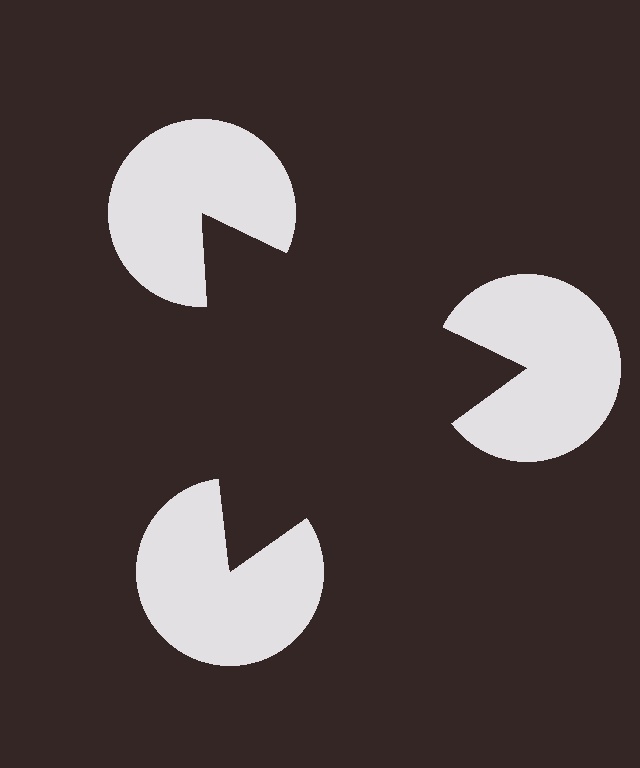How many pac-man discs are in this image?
There are 3 — one at each vertex of the illusory triangle.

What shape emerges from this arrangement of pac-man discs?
An illusory triangle — its edges are inferred from the aligned wedge cuts in the pac-man discs, not physically drawn.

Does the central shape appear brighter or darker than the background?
It typically appears slightly darker than the background, even though no actual brightness change is drawn.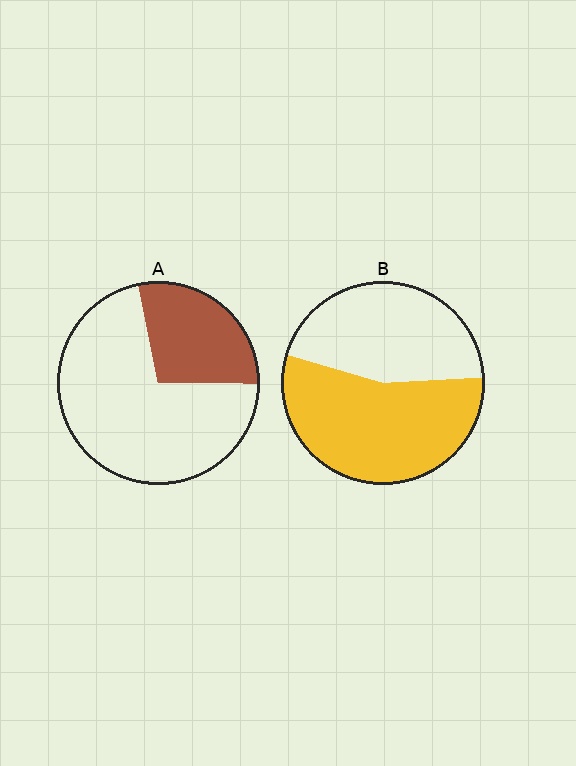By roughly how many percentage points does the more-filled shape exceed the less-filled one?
By roughly 25 percentage points (B over A).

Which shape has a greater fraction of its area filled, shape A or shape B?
Shape B.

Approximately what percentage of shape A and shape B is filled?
A is approximately 30% and B is approximately 55%.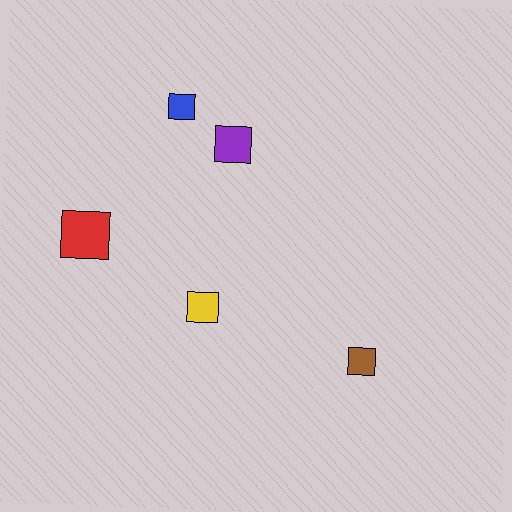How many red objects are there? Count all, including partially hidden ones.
There is 1 red object.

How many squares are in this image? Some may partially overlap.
There are 5 squares.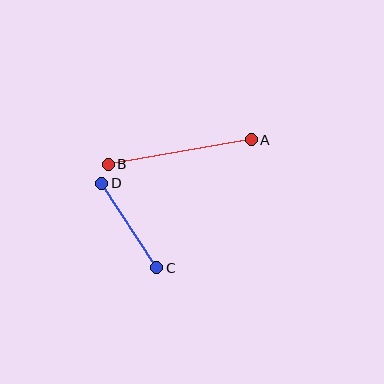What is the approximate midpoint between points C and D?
The midpoint is at approximately (129, 225) pixels.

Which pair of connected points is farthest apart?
Points A and B are farthest apart.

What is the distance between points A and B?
The distance is approximately 145 pixels.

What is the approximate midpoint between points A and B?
The midpoint is at approximately (180, 152) pixels.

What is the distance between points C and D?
The distance is approximately 101 pixels.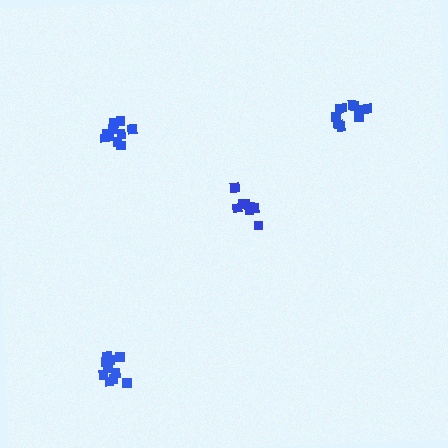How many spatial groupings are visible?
There are 4 spatial groupings.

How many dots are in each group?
Group 1: 11 dots, Group 2: 8 dots, Group 3: 10 dots, Group 4: 10 dots (39 total).